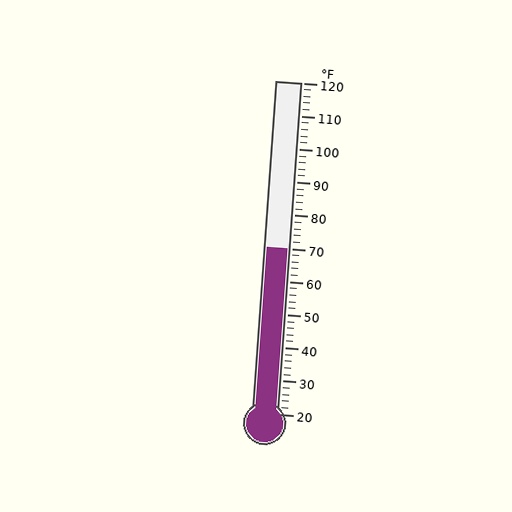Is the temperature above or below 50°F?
The temperature is above 50°F.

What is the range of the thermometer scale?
The thermometer scale ranges from 20°F to 120°F.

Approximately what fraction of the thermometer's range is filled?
The thermometer is filled to approximately 50% of its range.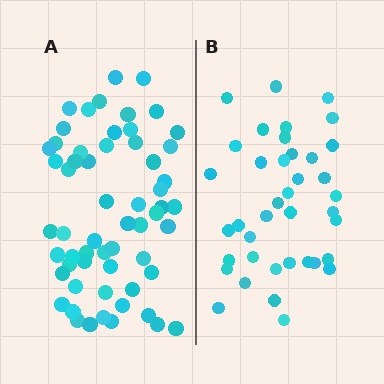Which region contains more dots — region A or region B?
Region A (the left region) has more dots.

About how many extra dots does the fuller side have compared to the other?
Region A has approximately 20 more dots than region B.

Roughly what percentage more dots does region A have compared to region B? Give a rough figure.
About 50% more.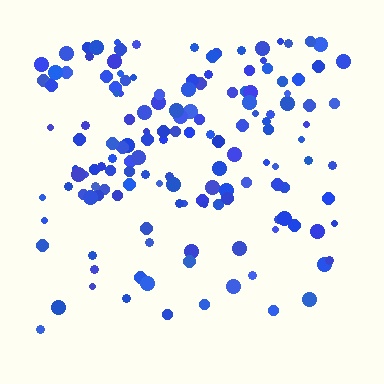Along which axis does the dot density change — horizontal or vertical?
Vertical.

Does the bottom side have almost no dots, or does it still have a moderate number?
Still a moderate number, just noticeably fewer than the top.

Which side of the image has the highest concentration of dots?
The top.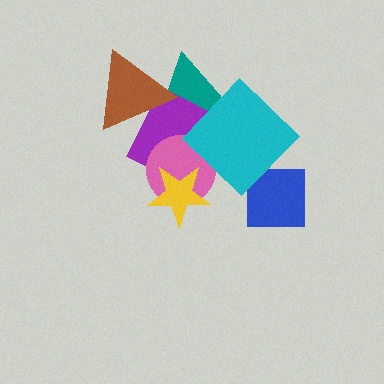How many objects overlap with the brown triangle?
2 objects overlap with the brown triangle.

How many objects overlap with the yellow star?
2 objects overlap with the yellow star.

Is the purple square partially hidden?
Yes, it is partially covered by another shape.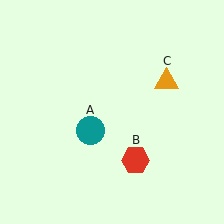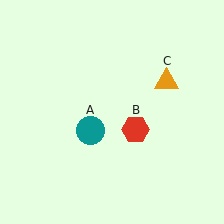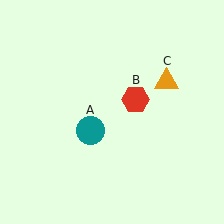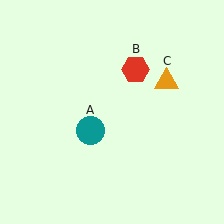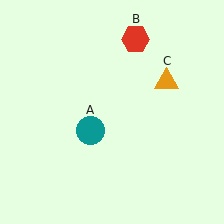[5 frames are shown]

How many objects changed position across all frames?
1 object changed position: red hexagon (object B).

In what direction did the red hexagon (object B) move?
The red hexagon (object B) moved up.